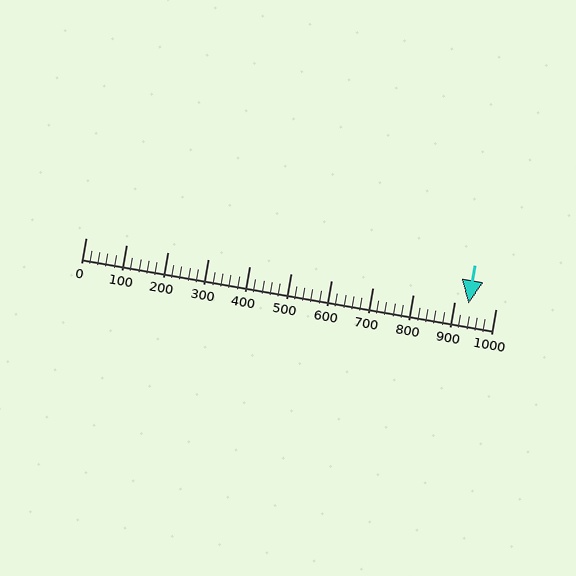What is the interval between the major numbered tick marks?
The major tick marks are spaced 100 units apart.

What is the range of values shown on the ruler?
The ruler shows values from 0 to 1000.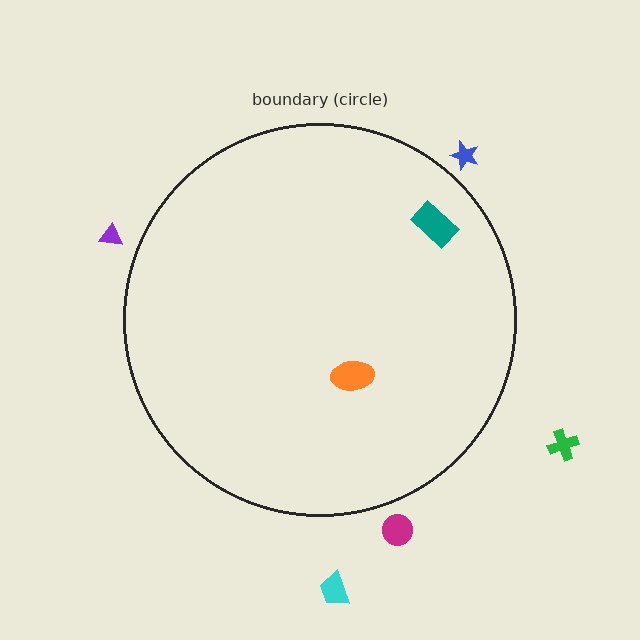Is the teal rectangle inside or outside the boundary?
Inside.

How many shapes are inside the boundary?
2 inside, 5 outside.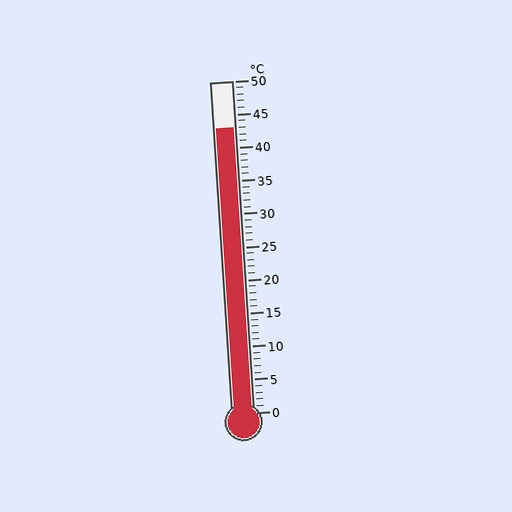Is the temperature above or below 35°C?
The temperature is above 35°C.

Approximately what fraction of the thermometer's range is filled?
The thermometer is filled to approximately 85% of its range.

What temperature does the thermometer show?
The thermometer shows approximately 43°C.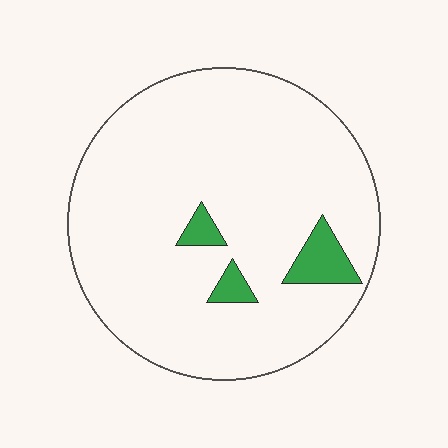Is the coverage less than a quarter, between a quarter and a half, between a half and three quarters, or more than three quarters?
Less than a quarter.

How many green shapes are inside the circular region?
3.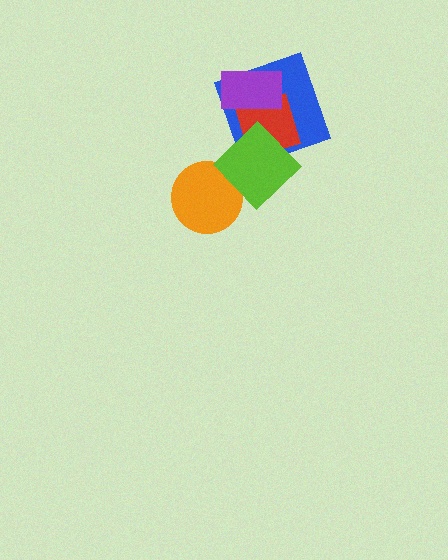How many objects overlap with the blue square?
3 objects overlap with the blue square.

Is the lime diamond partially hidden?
No, no other shape covers it.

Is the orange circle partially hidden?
Yes, it is partially covered by another shape.